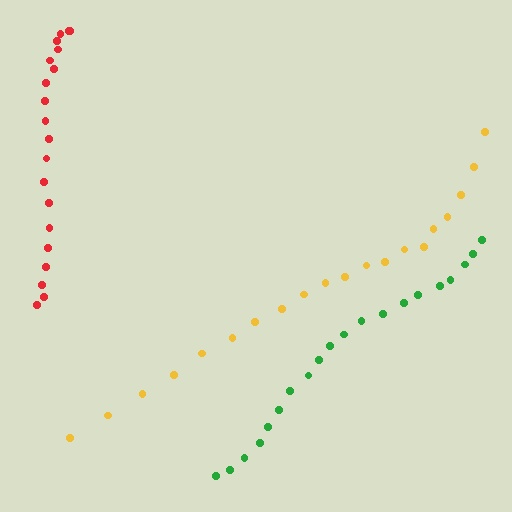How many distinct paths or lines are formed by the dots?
There are 3 distinct paths.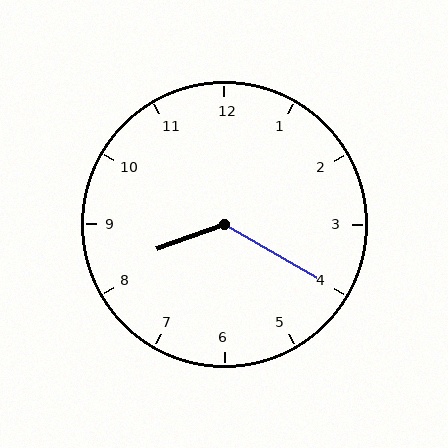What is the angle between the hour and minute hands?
Approximately 130 degrees.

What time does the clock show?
8:20.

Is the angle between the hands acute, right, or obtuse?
It is obtuse.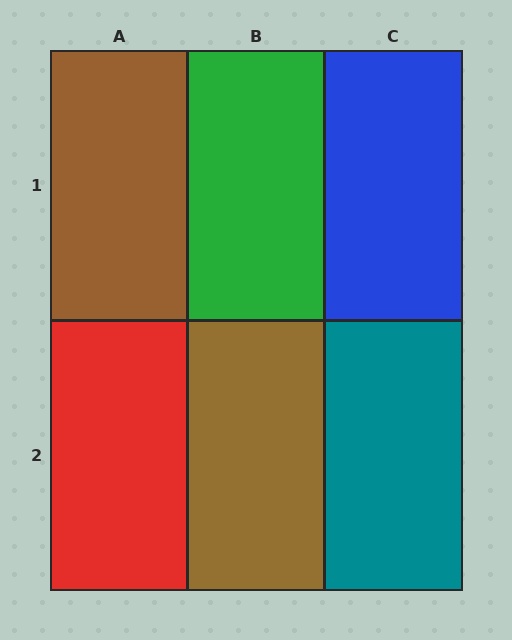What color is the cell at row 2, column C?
Teal.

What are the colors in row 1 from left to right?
Brown, green, blue.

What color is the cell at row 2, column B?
Brown.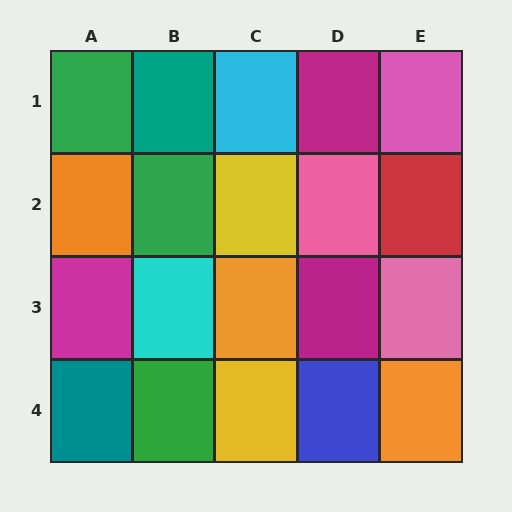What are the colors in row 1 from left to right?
Green, teal, cyan, magenta, pink.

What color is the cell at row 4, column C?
Yellow.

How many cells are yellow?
2 cells are yellow.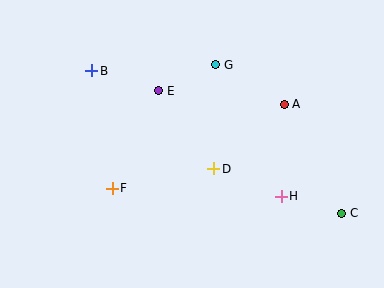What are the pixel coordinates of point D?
Point D is at (214, 169).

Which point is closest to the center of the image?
Point D at (214, 169) is closest to the center.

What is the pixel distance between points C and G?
The distance between C and G is 195 pixels.